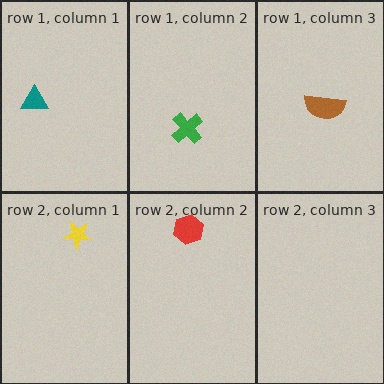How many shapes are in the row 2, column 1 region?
1.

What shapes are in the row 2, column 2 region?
The red hexagon.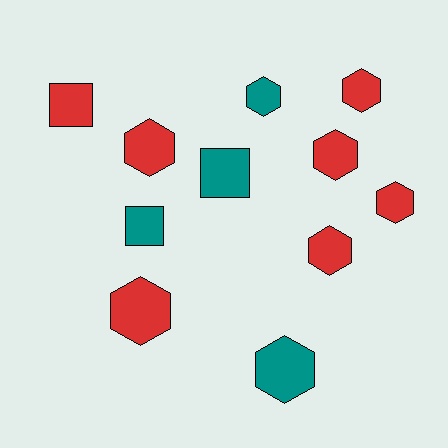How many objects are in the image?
There are 11 objects.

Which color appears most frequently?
Red, with 7 objects.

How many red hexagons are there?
There are 6 red hexagons.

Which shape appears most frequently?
Hexagon, with 8 objects.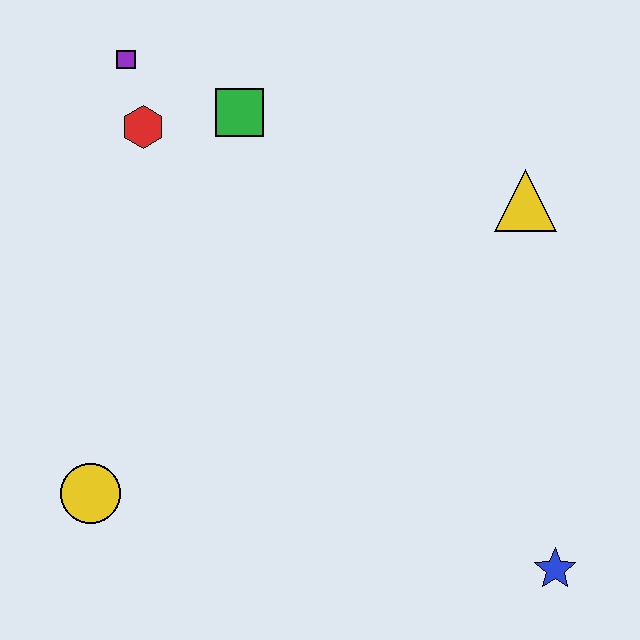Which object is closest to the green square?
The red hexagon is closest to the green square.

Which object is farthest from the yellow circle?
The yellow triangle is farthest from the yellow circle.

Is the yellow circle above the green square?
No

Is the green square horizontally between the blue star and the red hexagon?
Yes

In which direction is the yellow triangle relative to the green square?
The yellow triangle is to the right of the green square.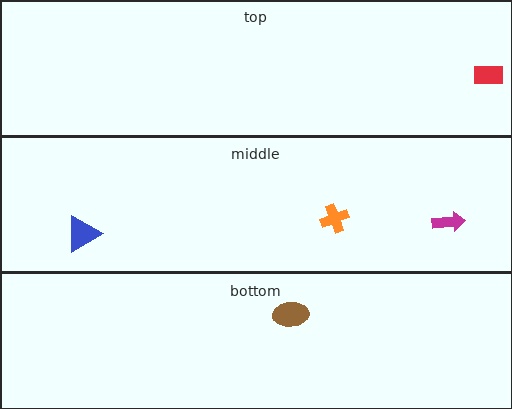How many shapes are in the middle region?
3.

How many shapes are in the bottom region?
1.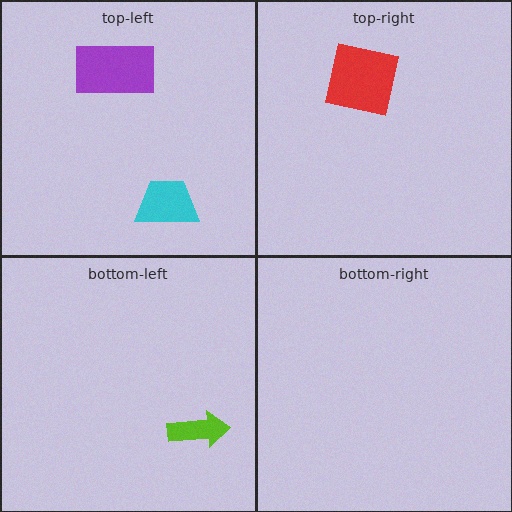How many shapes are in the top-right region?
1.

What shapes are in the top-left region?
The purple rectangle, the cyan trapezoid.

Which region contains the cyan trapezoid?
The top-left region.